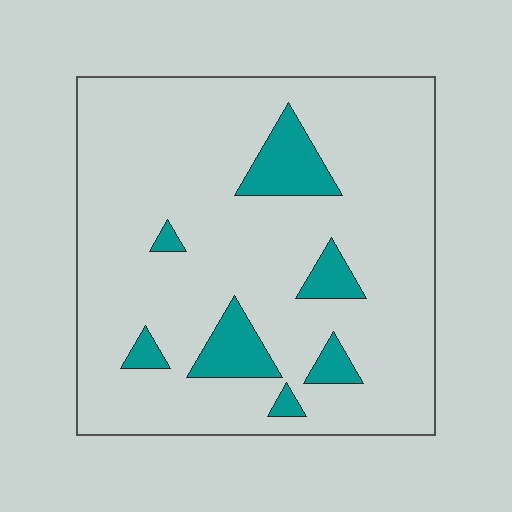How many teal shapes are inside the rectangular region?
7.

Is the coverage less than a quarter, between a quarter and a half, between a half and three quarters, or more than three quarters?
Less than a quarter.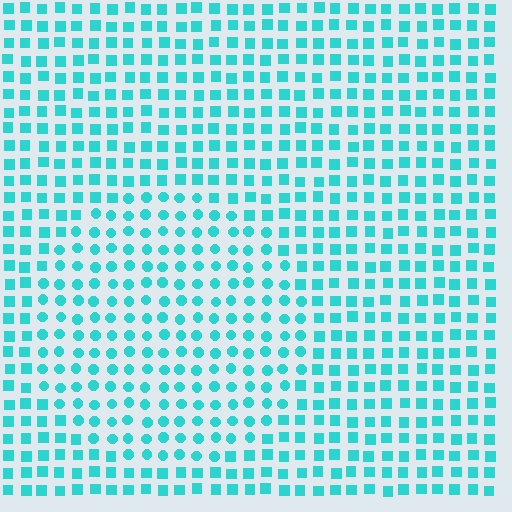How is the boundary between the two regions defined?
The boundary is defined by a change in element shape: circles inside vs. squares outside. All elements share the same color and spacing.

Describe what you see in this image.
The image is filled with small cyan elements arranged in a uniform grid. A circle-shaped region contains circles, while the surrounding area contains squares. The boundary is defined purely by the change in element shape.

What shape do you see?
I see a circle.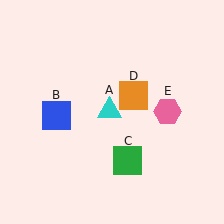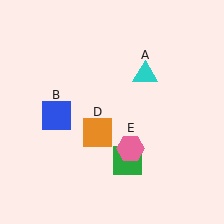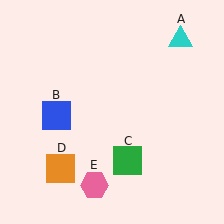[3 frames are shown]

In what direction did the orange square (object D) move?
The orange square (object D) moved down and to the left.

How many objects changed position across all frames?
3 objects changed position: cyan triangle (object A), orange square (object D), pink hexagon (object E).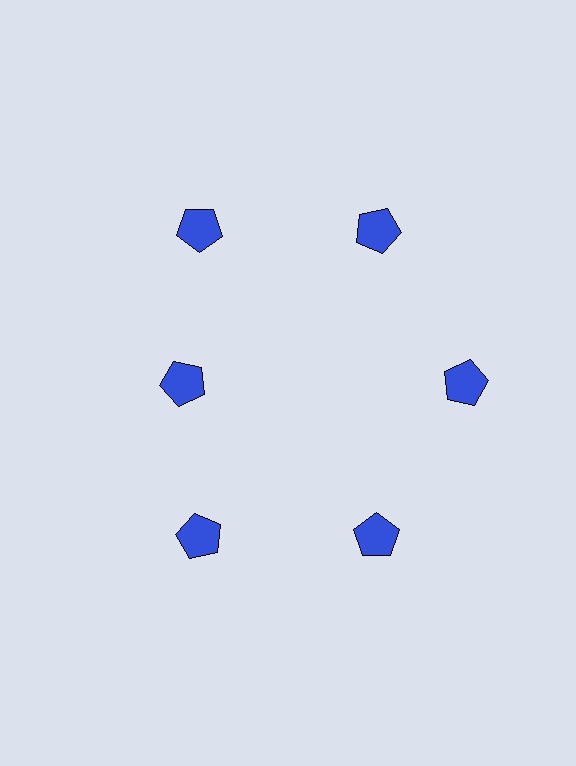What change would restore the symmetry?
The symmetry would be restored by moving it outward, back onto the ring so that all 6 pentagons sit at equal angles and equal distance from the center.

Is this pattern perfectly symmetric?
No. The 6 blue pentagons are arranged in a ring, but one element near the 9 o'clock position is pulled inward toward the center, breaking the 6-fold rotational symmetry.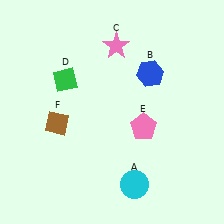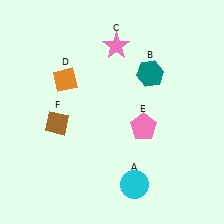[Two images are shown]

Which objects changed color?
B changed from blue to teal. D changed from green to orange.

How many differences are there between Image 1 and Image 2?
There are 2 differences between the two images.